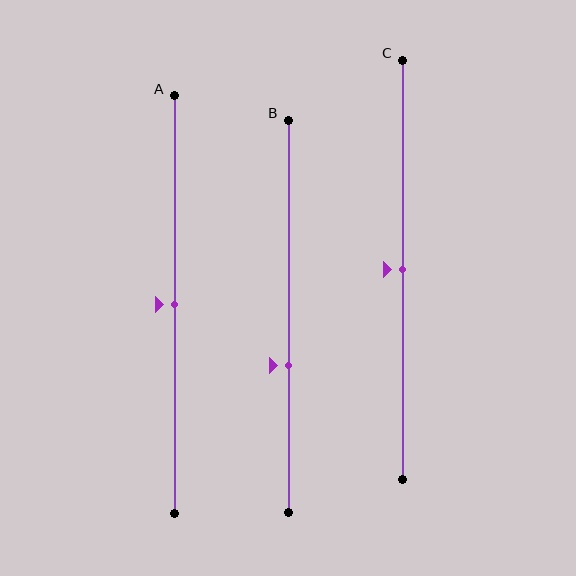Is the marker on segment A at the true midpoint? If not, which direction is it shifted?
Yes, the marker on segment A is at the true midpoint.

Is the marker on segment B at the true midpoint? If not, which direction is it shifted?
No, the marker on segment B is shifted downward by about 13% of the segment length.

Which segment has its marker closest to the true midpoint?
Segment A has its marker closest to the true midpoint.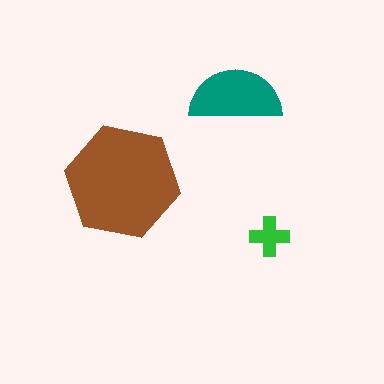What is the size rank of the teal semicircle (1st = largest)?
2nd.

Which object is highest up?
The teal semicircle is topmost.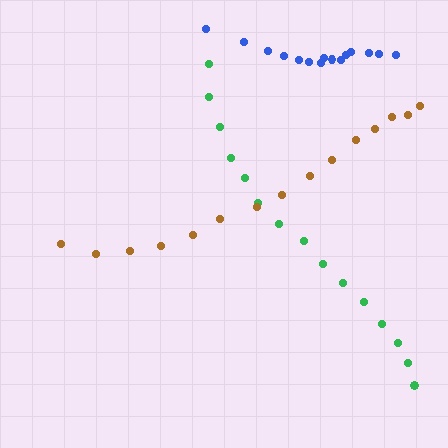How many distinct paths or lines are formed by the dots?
There are 3 distinct paths.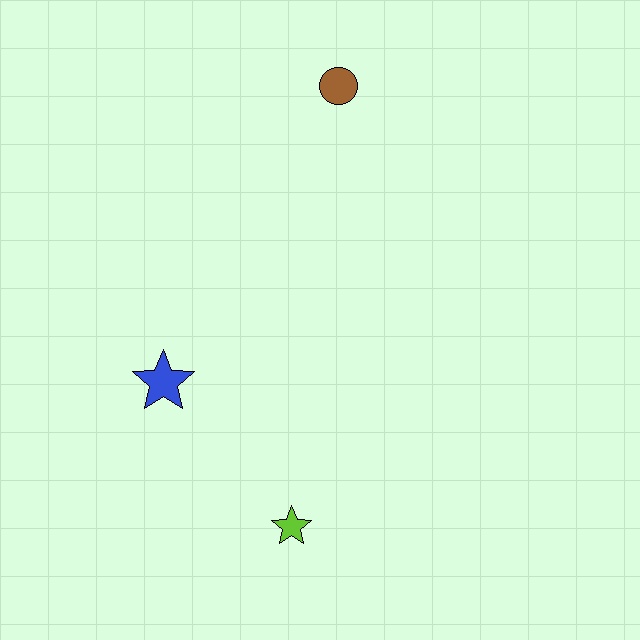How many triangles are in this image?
There are no triangles.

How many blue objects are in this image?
There is 1 blue object.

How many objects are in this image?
There are 3 objects.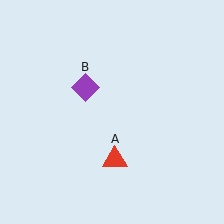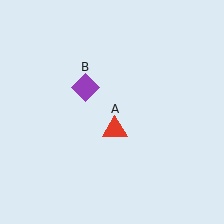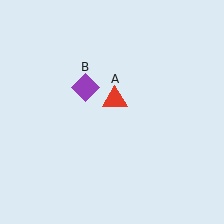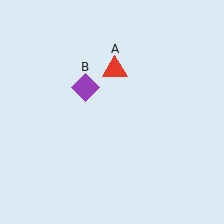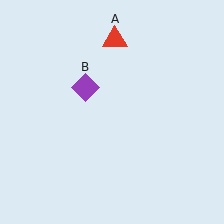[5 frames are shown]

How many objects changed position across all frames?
1 object changed position: red triangle (object A).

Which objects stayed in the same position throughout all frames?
Purple diamond (object B) remained stationary.